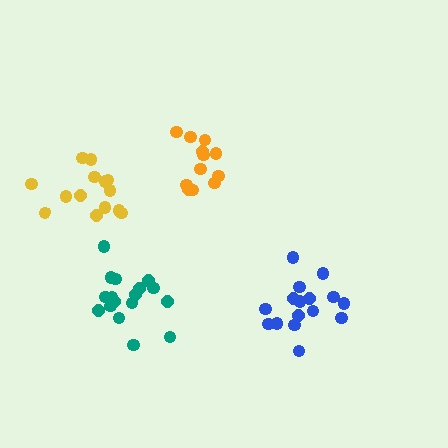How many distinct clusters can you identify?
There are 4 distinct clusters.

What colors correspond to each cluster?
The clusters are colored: orange, blue, yellow, teal.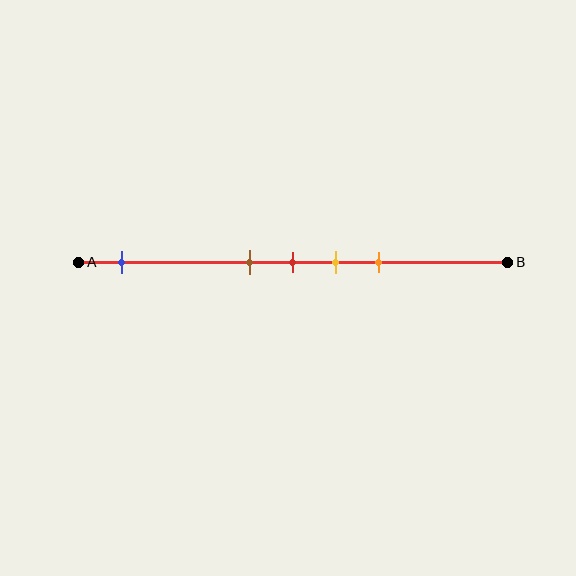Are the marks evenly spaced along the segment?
No, the marks are not evenly spaced.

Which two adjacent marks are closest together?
The brown and red marks are the closest adjacent pair.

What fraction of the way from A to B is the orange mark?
The orange mark is approximately 70% (0.7) of the way from A to B.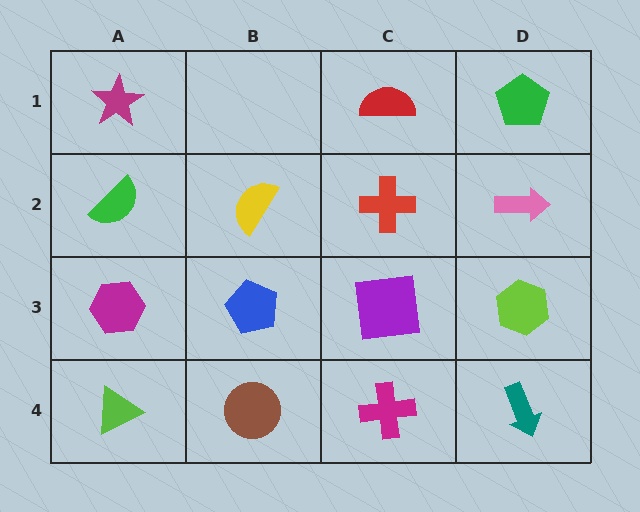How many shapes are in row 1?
3 shapes.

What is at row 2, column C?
A red cross.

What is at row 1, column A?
A magenta star.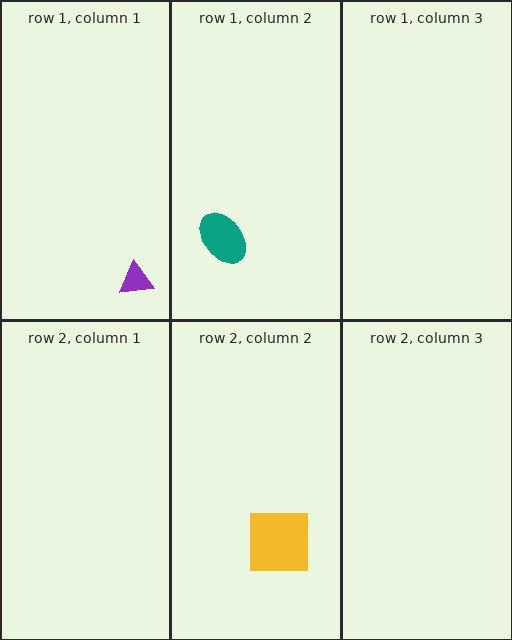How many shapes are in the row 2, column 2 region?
1.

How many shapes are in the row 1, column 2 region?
1.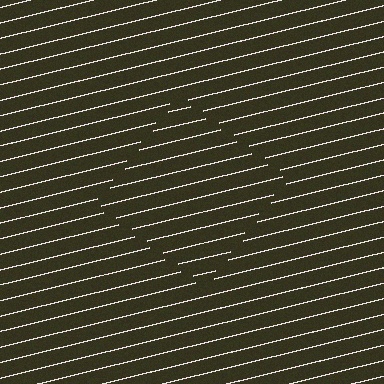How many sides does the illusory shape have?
4 sides — the line-ends trace a square.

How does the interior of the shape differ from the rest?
The interior of the shape contains the same grating, shifted by half a period — the contour is defined by the phase discontinuity where line-ends from the inner and outer gratings abut.